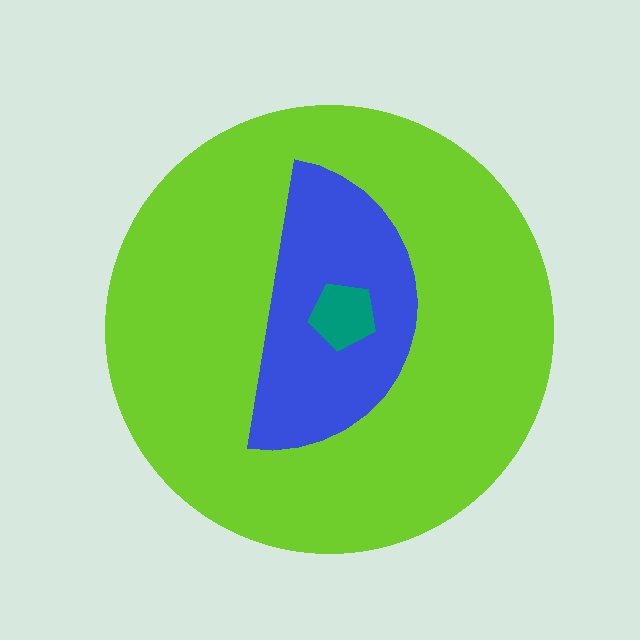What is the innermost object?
The teal pentagon.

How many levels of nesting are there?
3.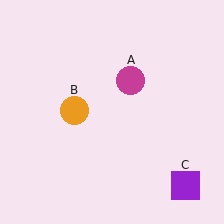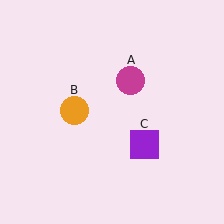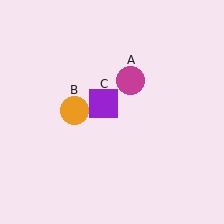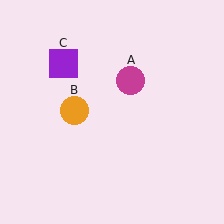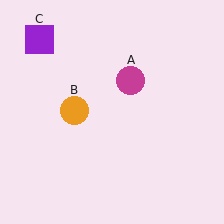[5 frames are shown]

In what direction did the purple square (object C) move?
The purple square (object C) moved up and to the left.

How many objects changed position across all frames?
1 object changed position: purple square (object C).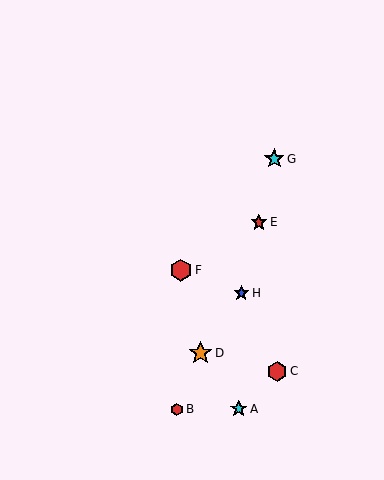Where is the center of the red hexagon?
The center of the red hexagon is at (177, 409).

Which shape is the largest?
The orange star (labeled D) is the largest.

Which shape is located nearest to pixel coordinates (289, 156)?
The cyan star (labeled G) at (274, 159) is nearest to that location.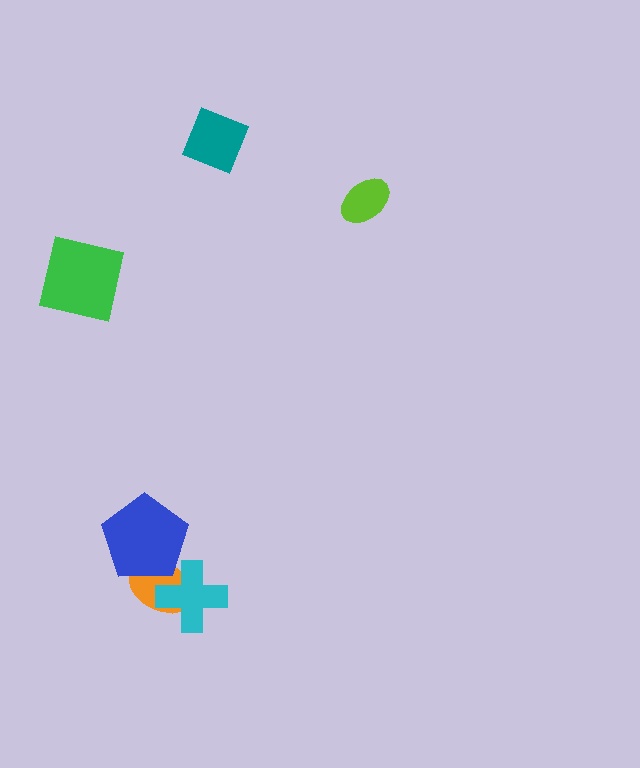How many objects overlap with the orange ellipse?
2 objects overlap with the orange ellipse.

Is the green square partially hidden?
No, no other shape covers it.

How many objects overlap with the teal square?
0 objects overlap with the teal square.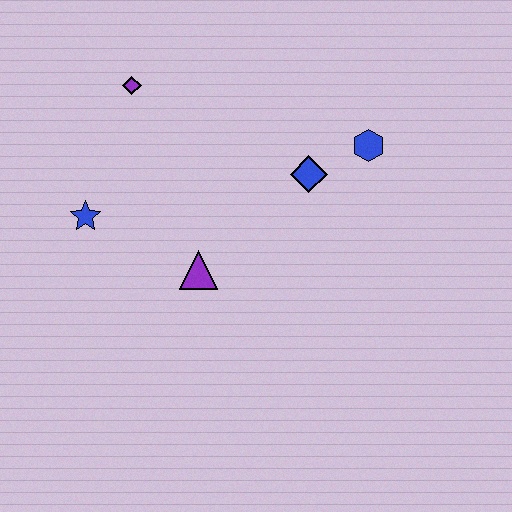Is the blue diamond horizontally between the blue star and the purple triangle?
No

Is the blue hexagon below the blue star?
No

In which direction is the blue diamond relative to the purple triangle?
The blue diamond is to the right of the purple triangle.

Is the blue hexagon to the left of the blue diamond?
No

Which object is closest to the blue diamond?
The blue hexagon is closest to the blue diamond.